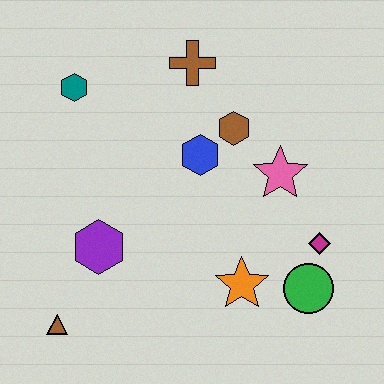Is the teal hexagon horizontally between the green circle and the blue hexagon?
No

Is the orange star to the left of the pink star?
Yes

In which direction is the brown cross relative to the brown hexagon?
The brown cross is above the brown hexagon.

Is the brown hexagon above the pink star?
Yes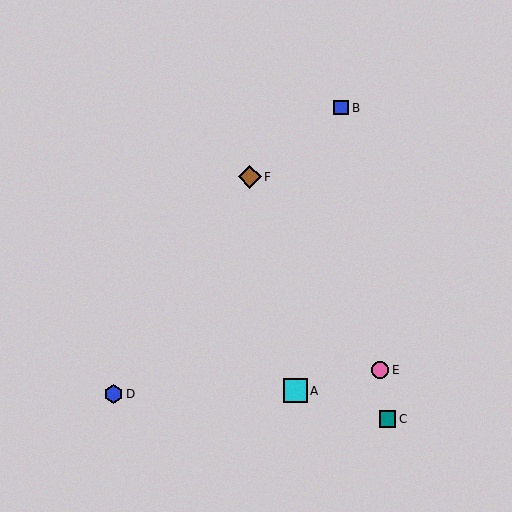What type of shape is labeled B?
Shape B is a blue square.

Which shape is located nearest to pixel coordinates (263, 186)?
The brown diamond (labeled F) at (250, 177) is nearest to that location.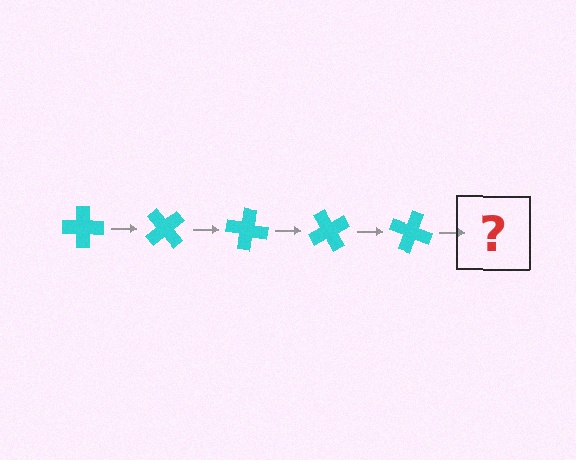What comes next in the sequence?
The next element should be a cyan cross rotated 250 degrees.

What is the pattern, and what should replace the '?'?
The pattern is that the cross rotates 50 degrees each step. The '?' should be a cyan cross rotated 250 degrees.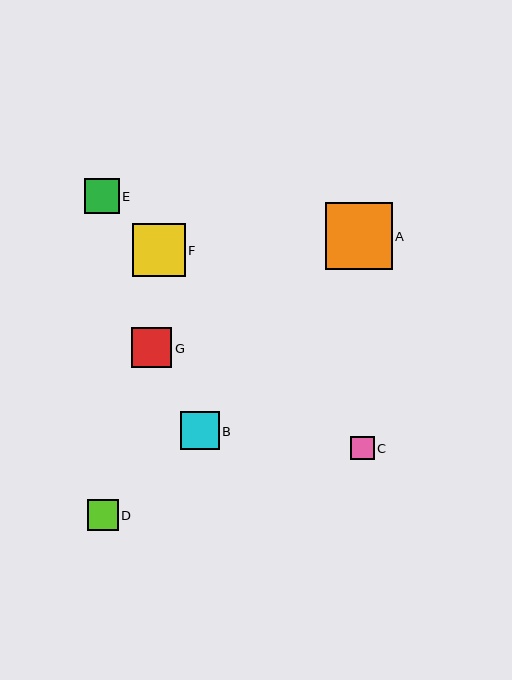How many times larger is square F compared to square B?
Square F is approximately 1.4 times the size of square B.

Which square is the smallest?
Square C is the smallest with a size of approximately 24 pixels.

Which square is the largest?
Square A is the largest with a size of approximately 67 pixels.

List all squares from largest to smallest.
From largest to smallest: A, F, G, B, E, D, C.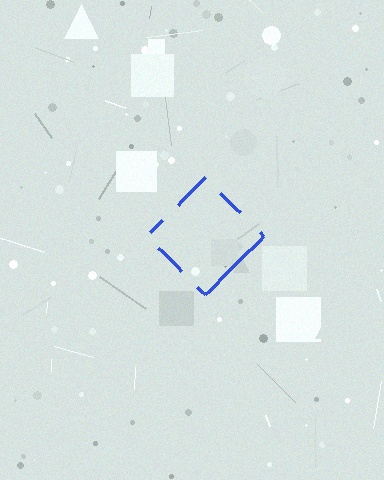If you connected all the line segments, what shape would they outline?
They would outline a diamond.